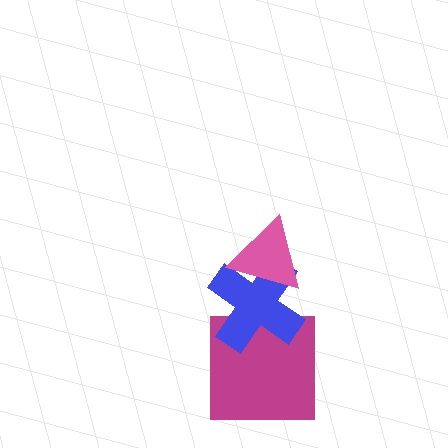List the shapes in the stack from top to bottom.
From top to bottom: the pink triangle, the blue cross, the magenta square.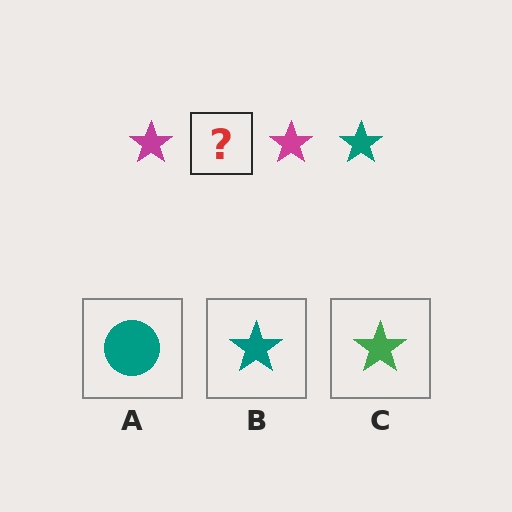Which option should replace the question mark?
Option B.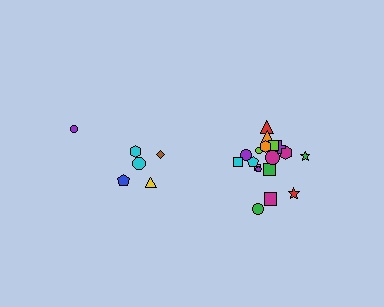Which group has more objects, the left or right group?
The right group.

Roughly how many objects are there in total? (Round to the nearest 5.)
Roughly 25 objects in total.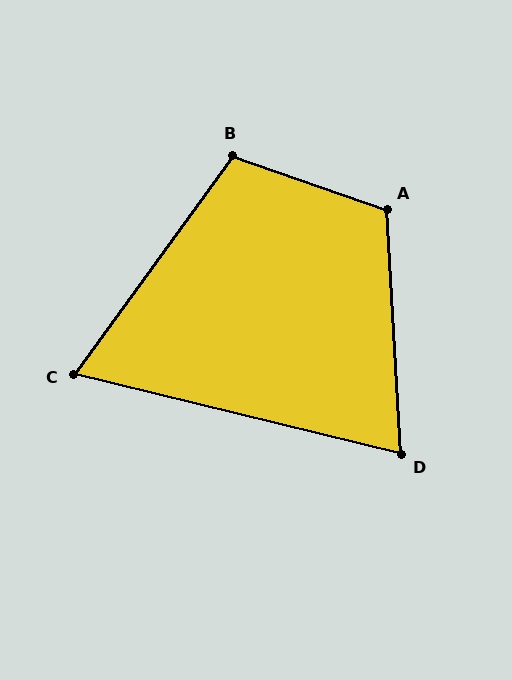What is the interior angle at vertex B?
Approximately 107 degrees (obtuse).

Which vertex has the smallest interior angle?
C, at approximately 68 degrees.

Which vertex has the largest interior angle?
A, at approximately 112 degrees.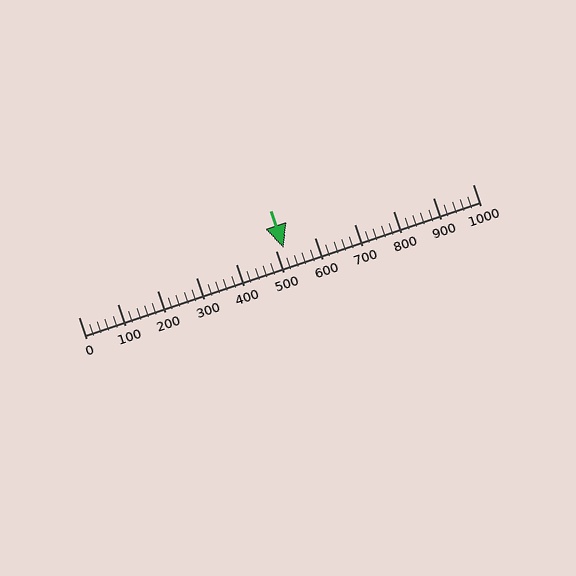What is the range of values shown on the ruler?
The ruler shows values from 0 to 1000.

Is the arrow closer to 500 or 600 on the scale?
The arrow is closer to 500.